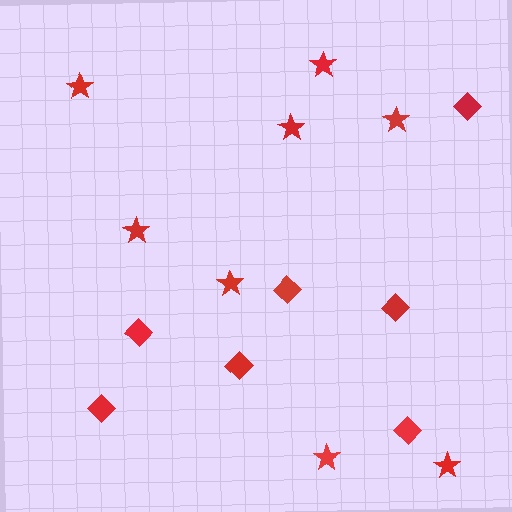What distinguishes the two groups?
There are 2 groups: one group of diamonds (7) and one group of stars (8).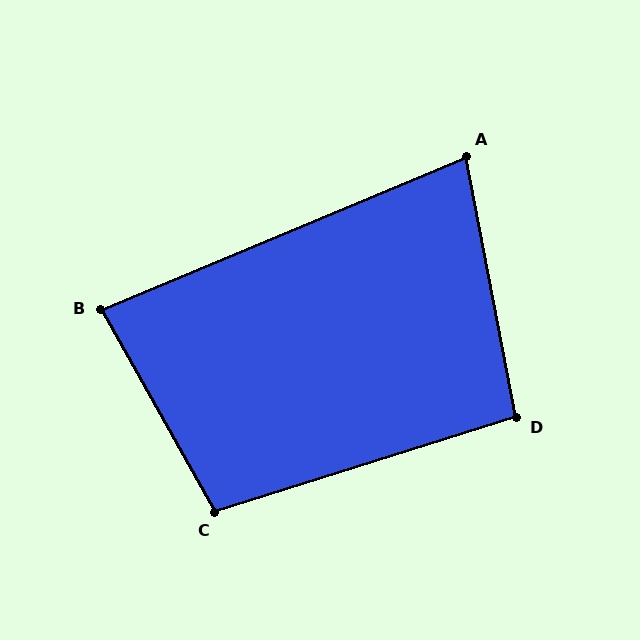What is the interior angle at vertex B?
Approximately 83 degrees (acute).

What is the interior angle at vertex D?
Approximately 97 degrees (obtuse).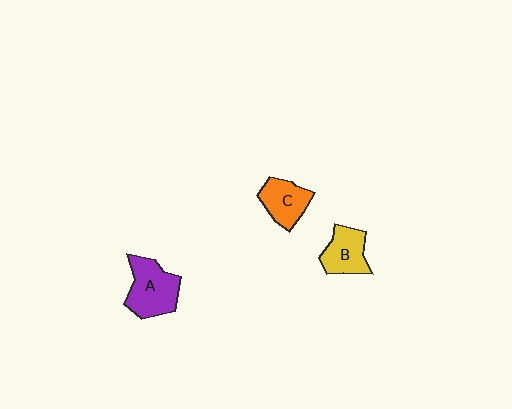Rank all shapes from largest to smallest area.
From largest to smallest: A (purple), B (yellow), C (orange).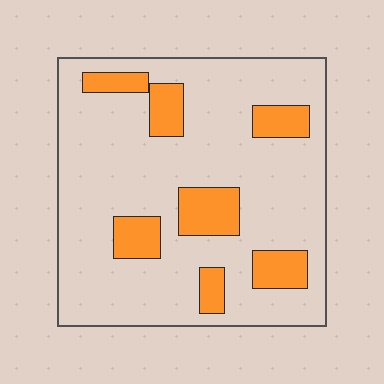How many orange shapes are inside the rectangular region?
7.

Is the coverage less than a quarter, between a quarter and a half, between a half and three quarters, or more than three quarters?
Less than a quarter.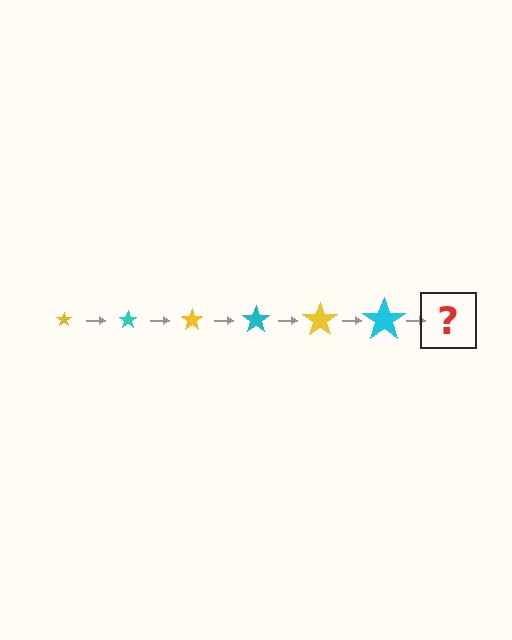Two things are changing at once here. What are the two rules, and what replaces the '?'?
The two rules are that the star grows larger each step and the color cycles through yellow and cyan. The '?' should be a yellow star, larger than the previous one.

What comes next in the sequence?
The next element should be a yellow star, larger than the previous one.